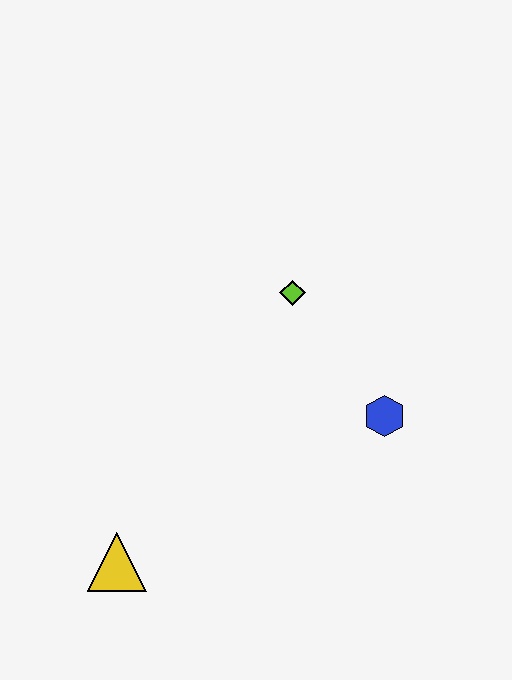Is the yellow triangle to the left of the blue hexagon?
Yes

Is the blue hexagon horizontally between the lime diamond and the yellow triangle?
No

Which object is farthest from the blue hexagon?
The yellow triangle is farthest from the blue hexagon.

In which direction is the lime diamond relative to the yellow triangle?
The lime diamond is above the yellow triangle.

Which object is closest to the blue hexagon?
The lime diamond is closest to the blue hexagon.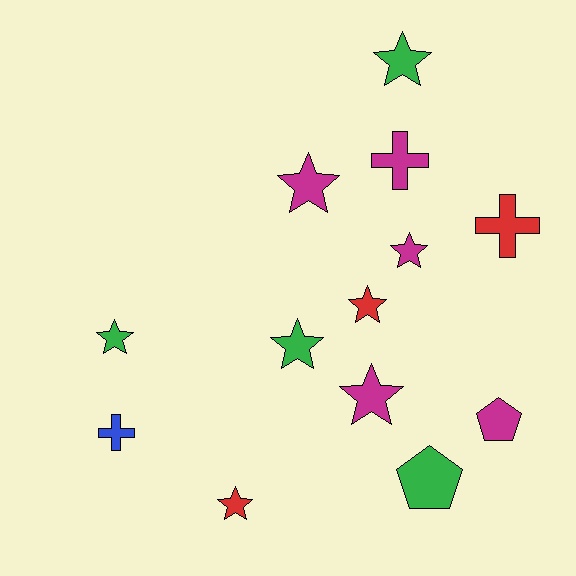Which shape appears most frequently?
Star, with 8 objects.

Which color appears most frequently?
Magenta, with 5 objects.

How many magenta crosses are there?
There is 1 magenta cross.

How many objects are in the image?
There are 13 objects.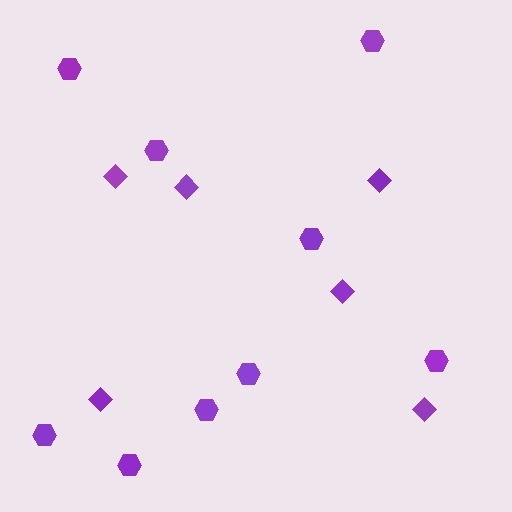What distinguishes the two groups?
There are 2 groups: one group of diamonds (6) and one group of hexagons (9).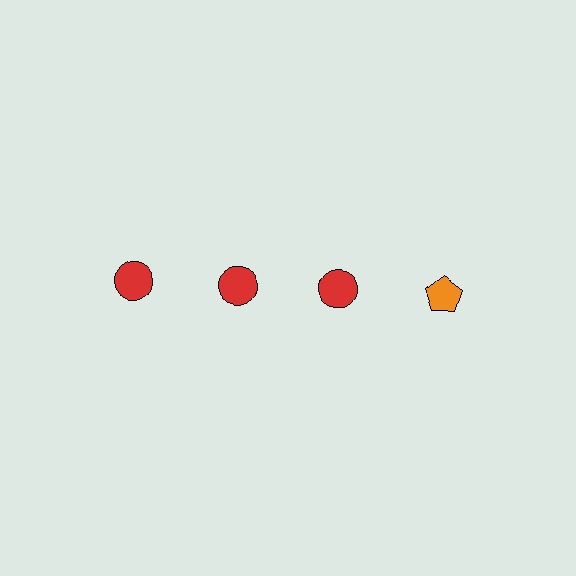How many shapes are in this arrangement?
There are 4 shapes arranged in a grid pattern.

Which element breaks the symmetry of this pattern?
The orange pentagon in the top row, second from right column breaks the symmetry. All other shapes are red circles.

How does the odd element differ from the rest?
It differs in both color (orange instead of red) and shape (pentagon instead of circle).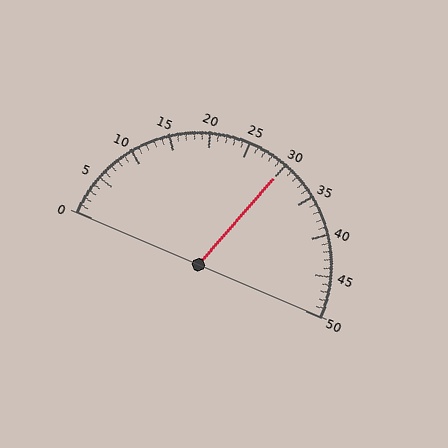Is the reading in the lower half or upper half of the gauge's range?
The reading is in the upper half of the range (0 to 50).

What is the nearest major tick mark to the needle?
The nearest major tick mark is 30.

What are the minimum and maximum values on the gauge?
The gauge ranges from 0 to 50.